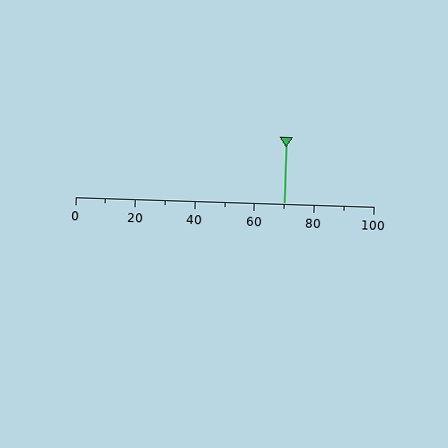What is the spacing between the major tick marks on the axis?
The major ticks are spaced 20 apart.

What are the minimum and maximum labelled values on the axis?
The axis runs from 0 to 100.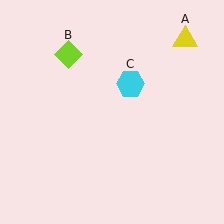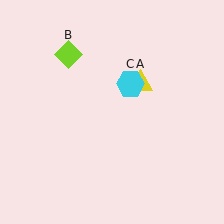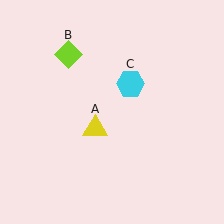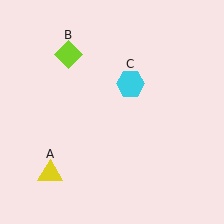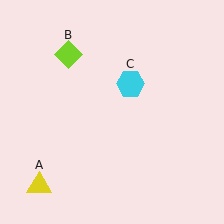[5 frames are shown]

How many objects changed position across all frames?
1 object changed position: yellow triangle (object A).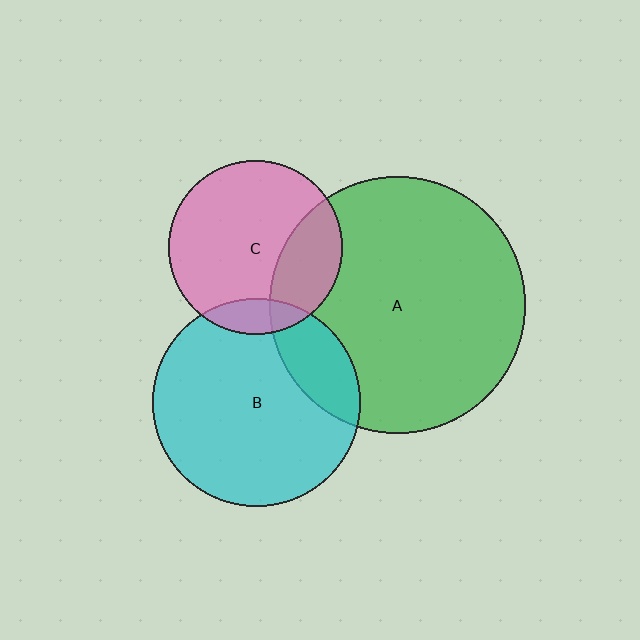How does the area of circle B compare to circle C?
Approximately 1.4 times.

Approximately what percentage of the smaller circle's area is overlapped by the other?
Approximately 25%.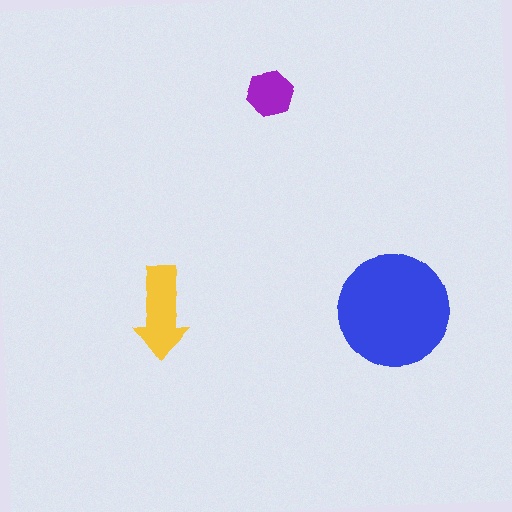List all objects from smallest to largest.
The purple hexagon, the yellow arrow, the blue circle.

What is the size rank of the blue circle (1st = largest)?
1st.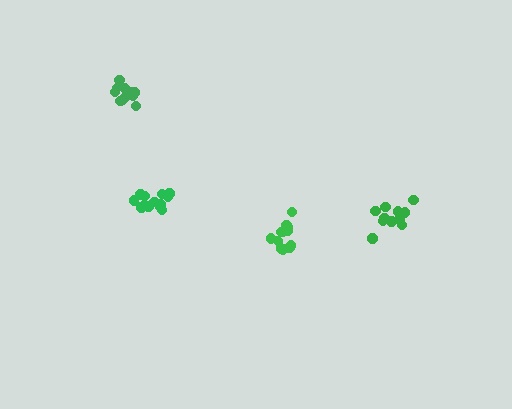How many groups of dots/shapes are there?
There are 4 groups.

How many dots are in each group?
Group 1: 12 dots, Group 2: 12 dots, Group 3: 12 dots, Group 4: 13 dots (49 total).